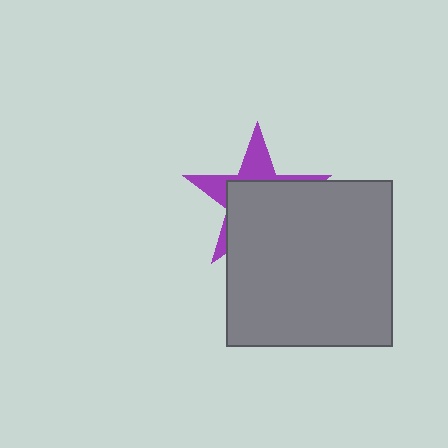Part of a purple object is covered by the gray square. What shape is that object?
It is a star.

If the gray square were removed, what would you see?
You would see the complete purple star.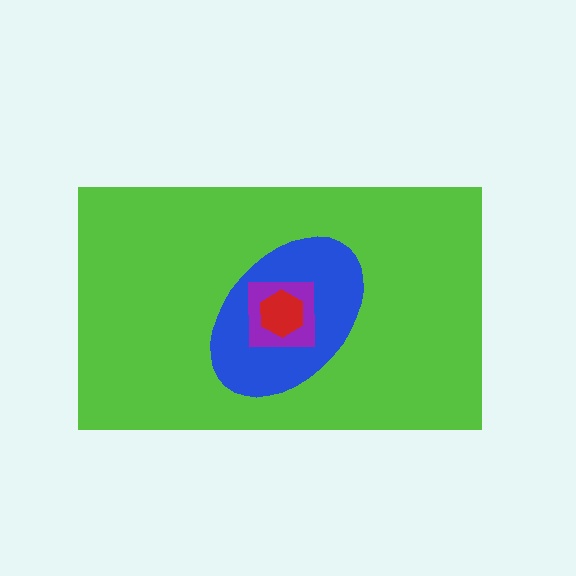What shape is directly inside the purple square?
The red hexagon.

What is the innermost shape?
The red hexagon.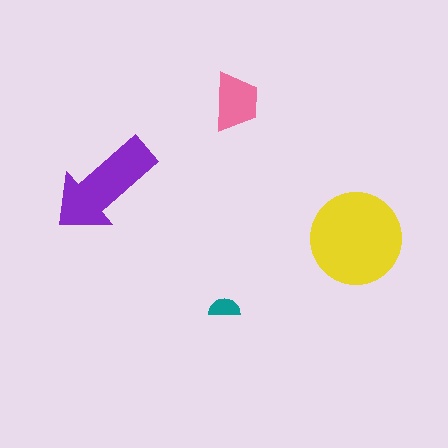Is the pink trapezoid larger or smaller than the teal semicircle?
Larger.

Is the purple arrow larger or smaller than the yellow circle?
Smaller.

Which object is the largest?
The yellow circle.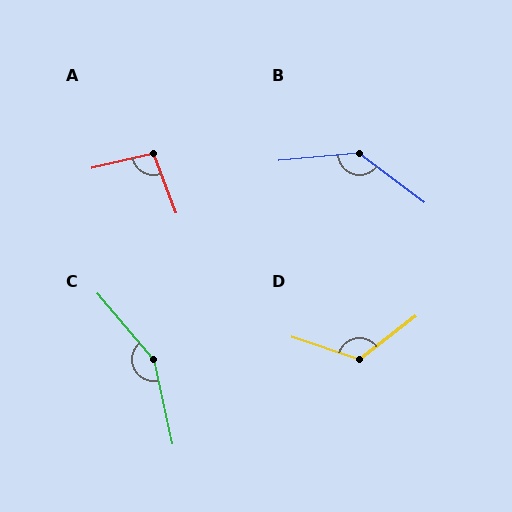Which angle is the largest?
C, at approximately 152 degrees.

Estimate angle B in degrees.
Approximately 138 degrees.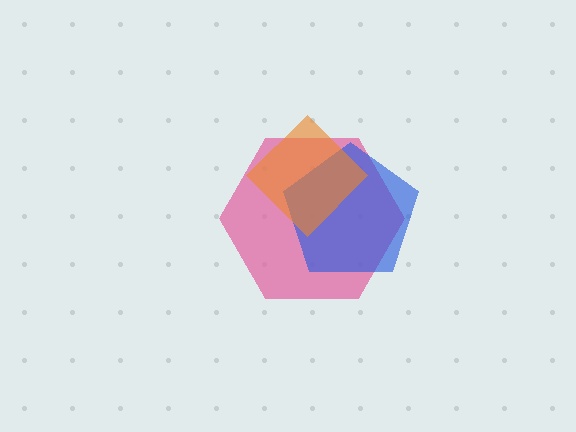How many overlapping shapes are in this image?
There are 3 overlapping shapes in the image.